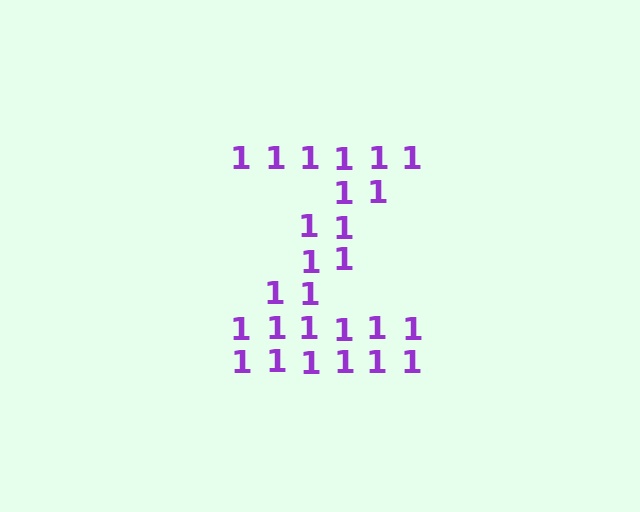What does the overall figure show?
The overall figure shows the letter Z.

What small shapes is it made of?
It is made of small digit 1's.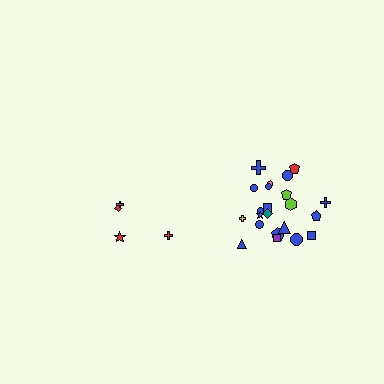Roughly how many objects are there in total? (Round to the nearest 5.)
Roughly 25 objects in total.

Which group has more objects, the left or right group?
The right group.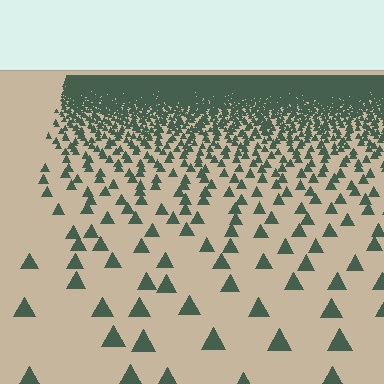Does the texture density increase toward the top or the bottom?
Density increases toward the top.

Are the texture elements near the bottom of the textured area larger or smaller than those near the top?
Larger. Near the bottom, elements are closer to the viewer and appear at a bigger on-screen size.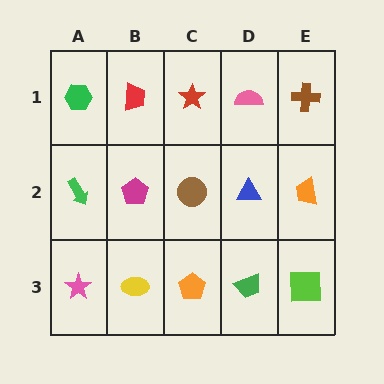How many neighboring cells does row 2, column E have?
3.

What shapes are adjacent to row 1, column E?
An orange trapezoid (row 2, column E), a pink semicircle (row 1, column D).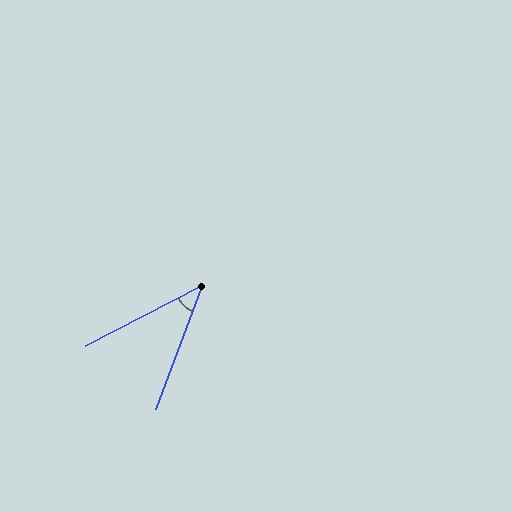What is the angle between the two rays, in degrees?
Approximately 42 degrees.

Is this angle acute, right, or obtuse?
It is acute.